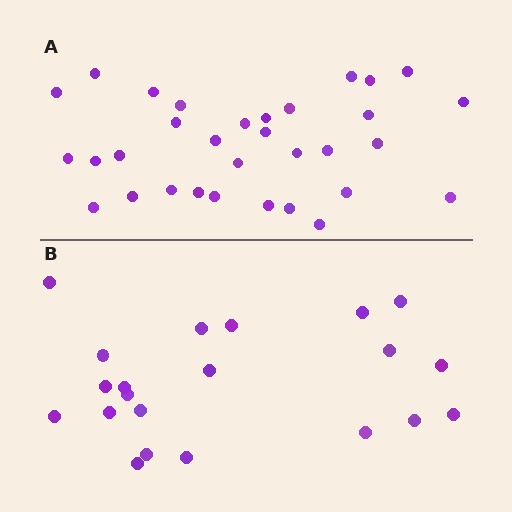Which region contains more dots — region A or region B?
Region A (the top region) has more dots.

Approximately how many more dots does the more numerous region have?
Region A has roughly 12 or so more dots than region B.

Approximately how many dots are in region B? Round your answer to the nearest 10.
About 20 dots. (The exact count is 21, which rounds to 20.)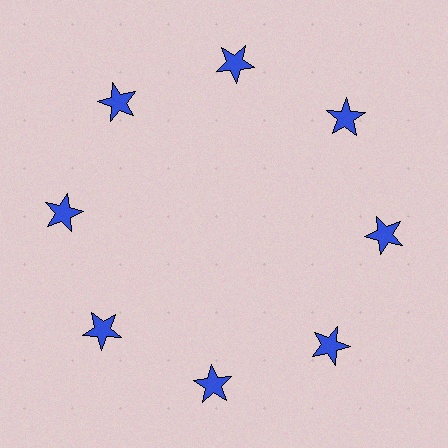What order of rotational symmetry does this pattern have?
This pattern has 8-fold rotational symmetry.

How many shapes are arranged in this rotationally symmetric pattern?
There are 8 shapes, arranged in 8 groups of 1.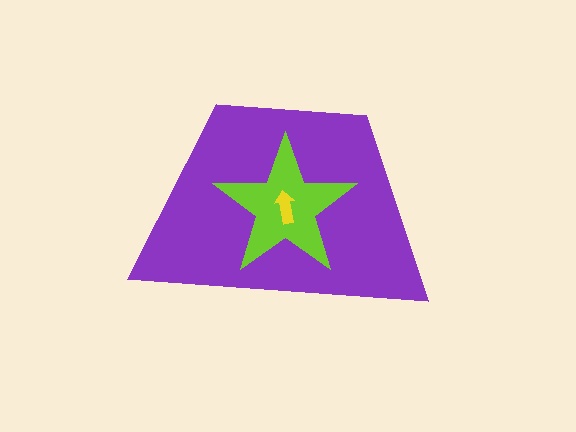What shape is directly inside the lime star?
The yellow arrow.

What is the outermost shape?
The purple trapezoid.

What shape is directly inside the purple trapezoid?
The lime star.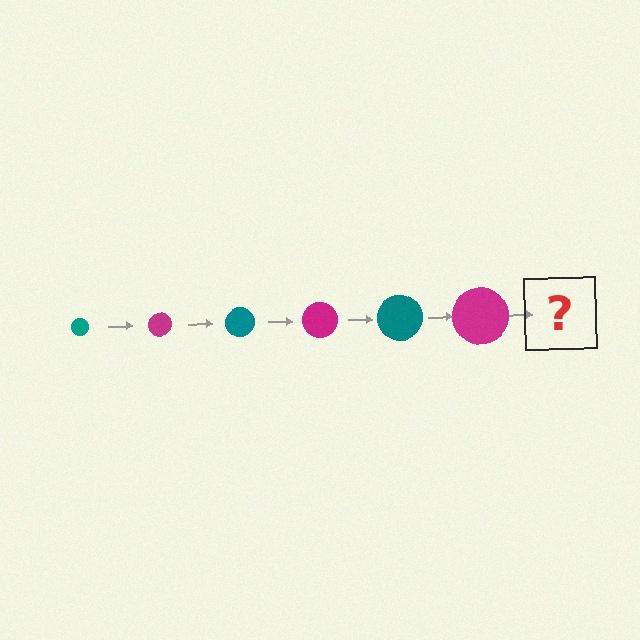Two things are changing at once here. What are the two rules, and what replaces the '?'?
The two rules are that the circle grows larger each step and the color cycles through teal and magenta. The '?' should be a teal circle, larger than the previous one.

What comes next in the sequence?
The next element should be a teal circle, larger than the previous one.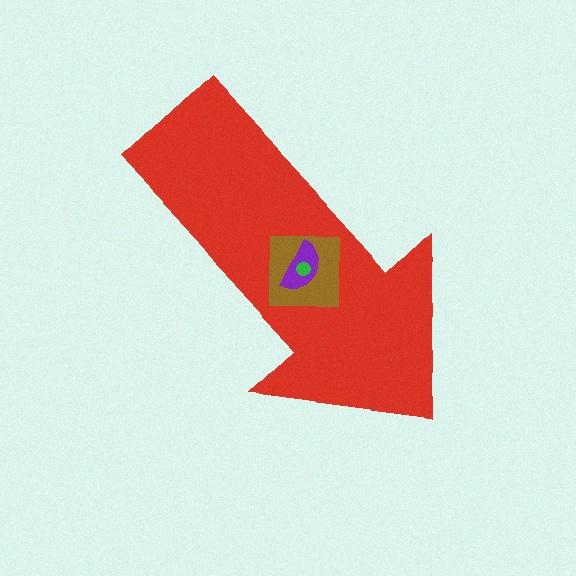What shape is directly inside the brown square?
The purple semicircle.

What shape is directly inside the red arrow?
The brown square.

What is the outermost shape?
The red arrow.